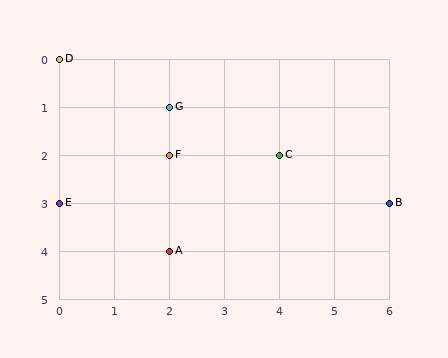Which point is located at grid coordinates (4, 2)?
Point C is at (4, 2).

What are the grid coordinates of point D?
Point D is at grid coordinates (0, 0).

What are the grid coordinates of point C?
Point C is at grid coordinates (4, 2).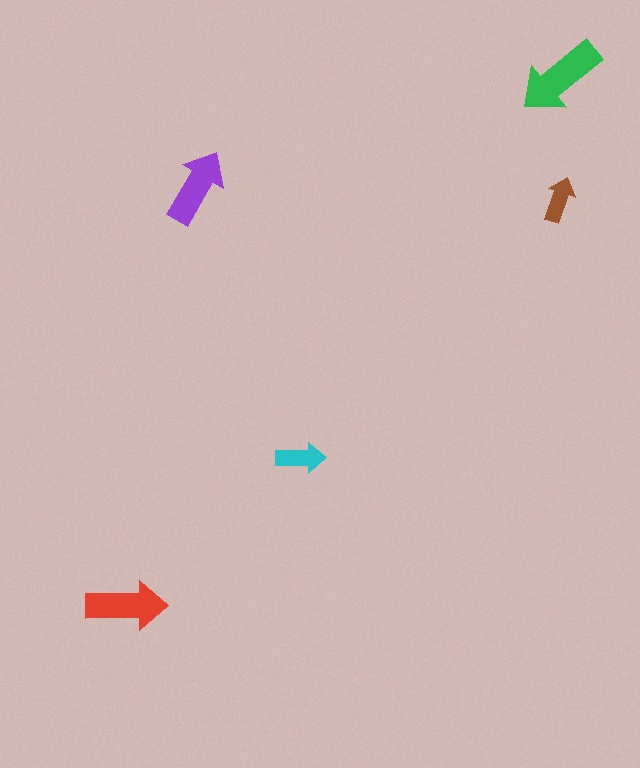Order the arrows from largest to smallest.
the green one, the red one, the purple one, the cyan one, the brown one.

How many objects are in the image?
There are 5 objects in the image.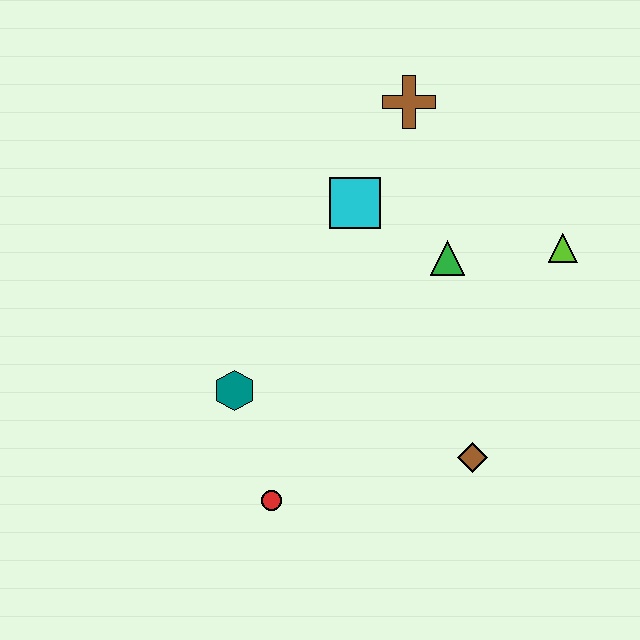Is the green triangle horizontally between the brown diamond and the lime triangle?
No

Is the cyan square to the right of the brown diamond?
No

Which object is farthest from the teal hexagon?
The lime triangle is farthest from the teal hexagon.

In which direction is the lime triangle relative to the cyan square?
The lime triangle is to the right of the cyan square.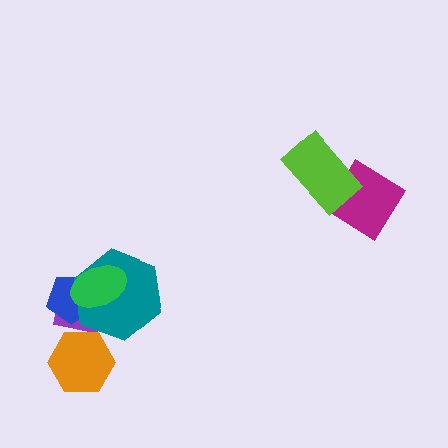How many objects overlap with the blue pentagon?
3 objects overlap with the blue pentagon.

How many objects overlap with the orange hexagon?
1 object overlaps with the orange hexagon.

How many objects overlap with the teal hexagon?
3 objects overlap with the teal hexagon.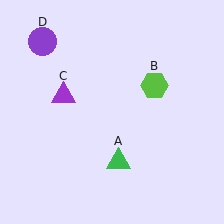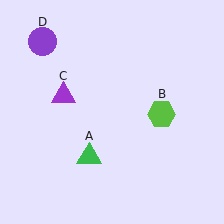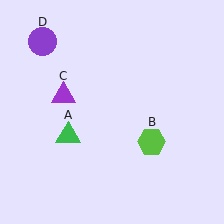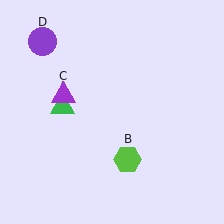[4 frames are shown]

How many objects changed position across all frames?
2 objects changed position: green triangle (object A), lime hexagon (object B).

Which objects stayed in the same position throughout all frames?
Purple triangle (object C) and purple circle (object D) remained stationary.